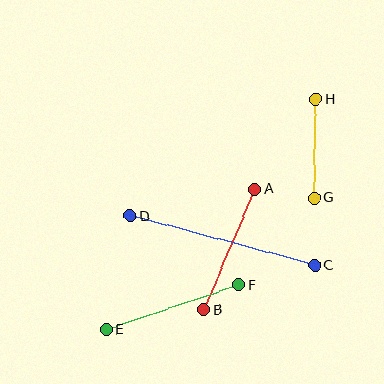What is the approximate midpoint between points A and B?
The midpoint is at approximately (229, 249) pixels.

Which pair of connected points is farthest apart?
Points C and D are farthest apart.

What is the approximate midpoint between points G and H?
The midpoint is at approximately (315, 149) pixels.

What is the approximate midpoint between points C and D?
The midpoint is at approximately (222, 241) pixels.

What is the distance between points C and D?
The distance is approximately 191 pixels.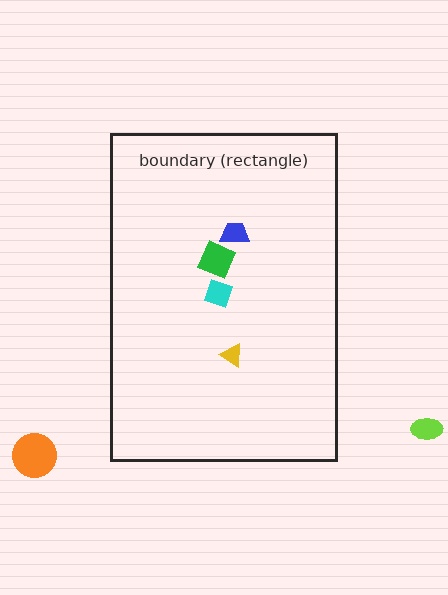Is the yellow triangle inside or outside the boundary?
Inside.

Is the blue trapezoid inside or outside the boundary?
Inside.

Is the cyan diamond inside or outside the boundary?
Inside.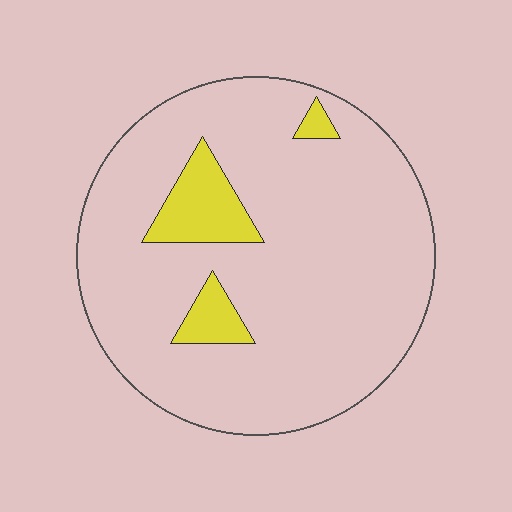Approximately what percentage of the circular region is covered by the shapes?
Approximately 10%.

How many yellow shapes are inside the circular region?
3.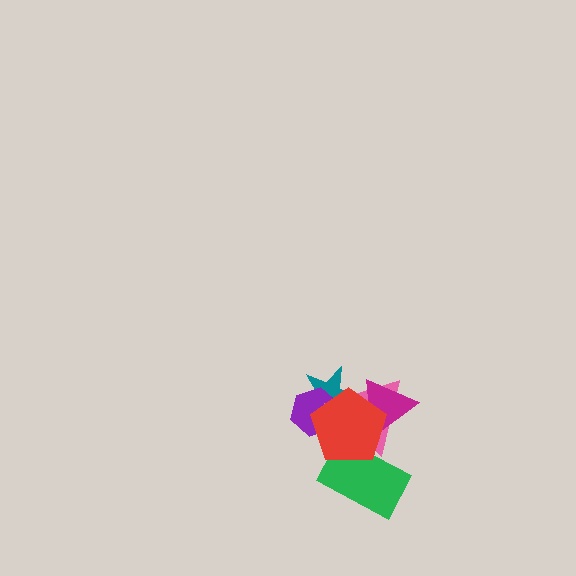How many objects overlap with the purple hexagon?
3 objects overlap with the purple hexagon.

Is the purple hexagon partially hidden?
Yes, it is partially covered by another shape.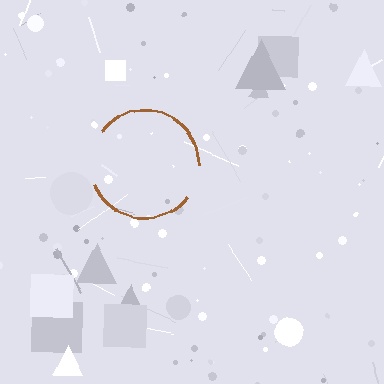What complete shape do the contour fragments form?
The contour fragments form a circle.